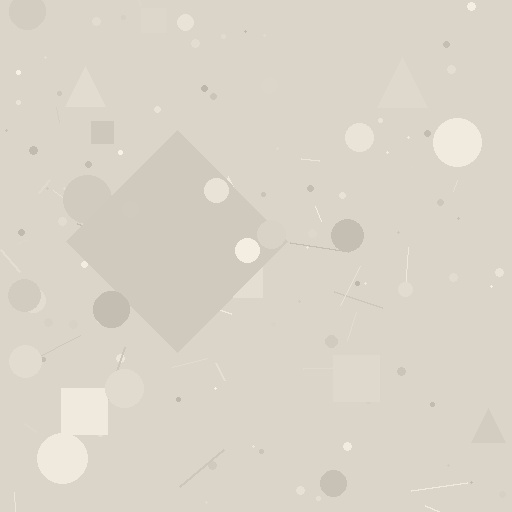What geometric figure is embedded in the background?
A diamond is embedded in the background.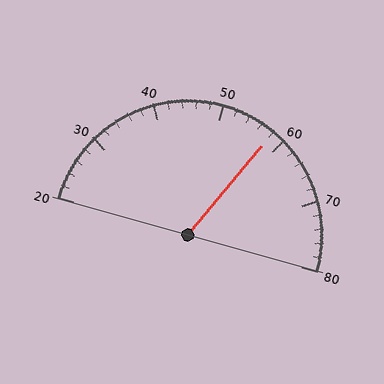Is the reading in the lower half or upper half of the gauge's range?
The reading is in the upper half of the range (20 to 80).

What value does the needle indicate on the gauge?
The needle indicates approximately 58.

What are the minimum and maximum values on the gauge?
The gauge ranges from 20 to 80.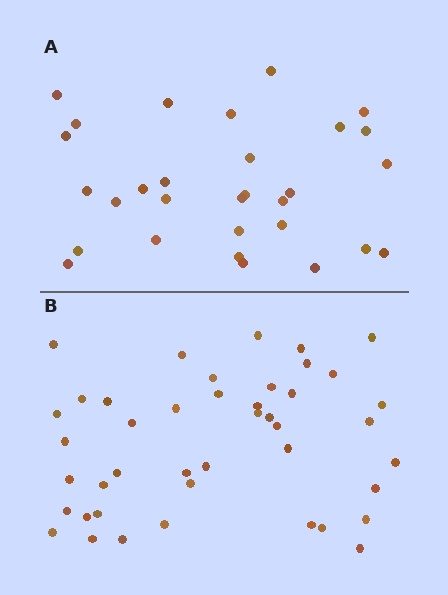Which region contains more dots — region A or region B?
Region B (the bottom region) has more dots.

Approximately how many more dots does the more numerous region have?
Region B has approximately 15 more dots than region A.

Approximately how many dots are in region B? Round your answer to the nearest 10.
About 40 dots. (The exact count is 43, which rounds to 40.)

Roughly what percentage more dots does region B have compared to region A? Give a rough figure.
About 45% more.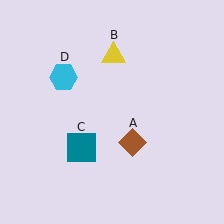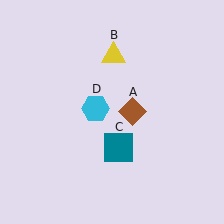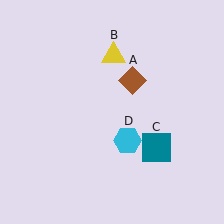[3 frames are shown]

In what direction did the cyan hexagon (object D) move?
The cyan hexagon (object D) moved down and to the right.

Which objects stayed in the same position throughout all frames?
Yellow triangle (object B) remained stationary.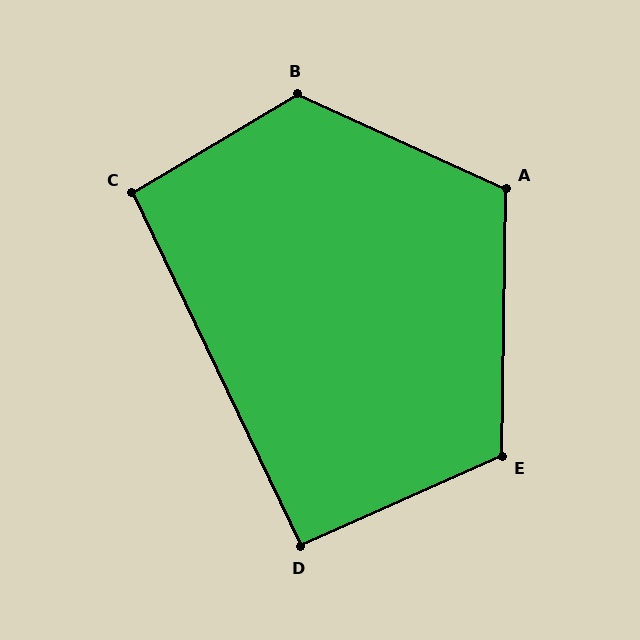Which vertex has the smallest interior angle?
D, at approximately 91 degrees.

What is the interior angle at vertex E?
Approximately 115 degrees (obtuse).